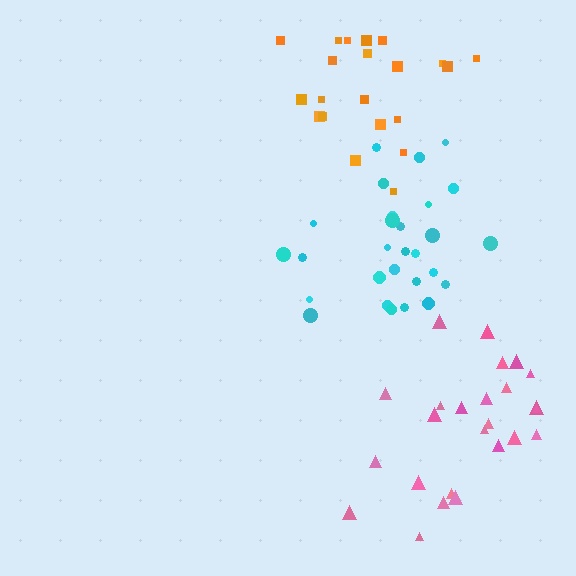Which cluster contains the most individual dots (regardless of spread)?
Cyan (28).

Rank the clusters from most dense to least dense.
cyan, orange, pink.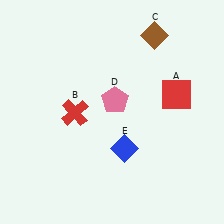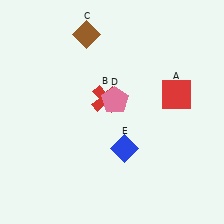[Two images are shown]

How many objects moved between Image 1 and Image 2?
2 objects moved between the two images.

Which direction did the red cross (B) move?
The red cross (B) moved right.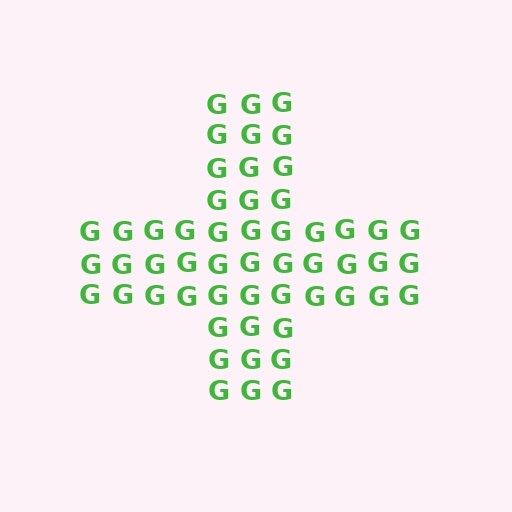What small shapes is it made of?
It is made of small letter G's.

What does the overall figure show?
The overall figure shows a cross.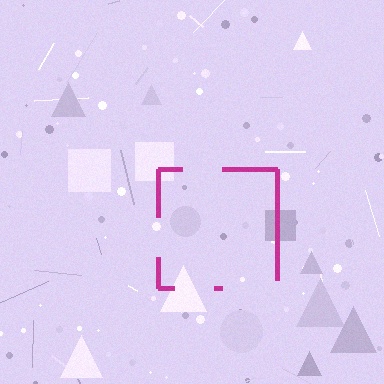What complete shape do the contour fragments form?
The contour fragments form a square.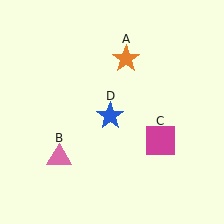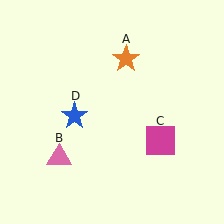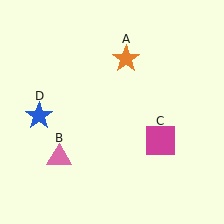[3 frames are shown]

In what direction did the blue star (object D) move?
The blue star (object D) moved left.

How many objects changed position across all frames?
1 object changed position: blue star (object D).